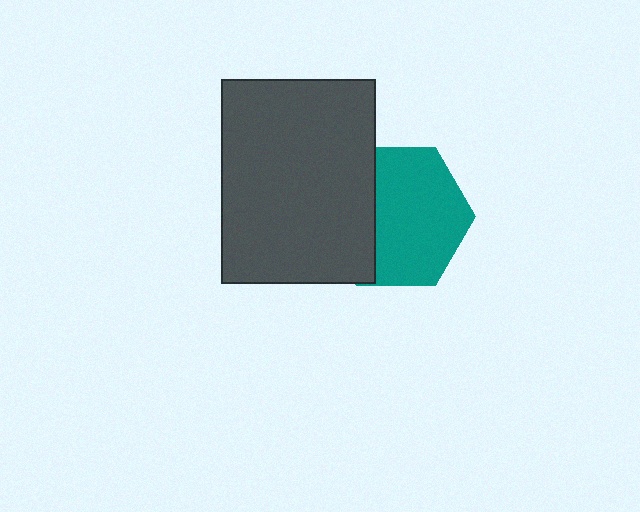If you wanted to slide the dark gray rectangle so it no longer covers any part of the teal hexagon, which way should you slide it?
Slide it left — that is the most direct way to separate the two shapes.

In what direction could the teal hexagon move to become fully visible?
The teal hexagon could move right. That would shift it out from behind the dark gray rectangle entirely.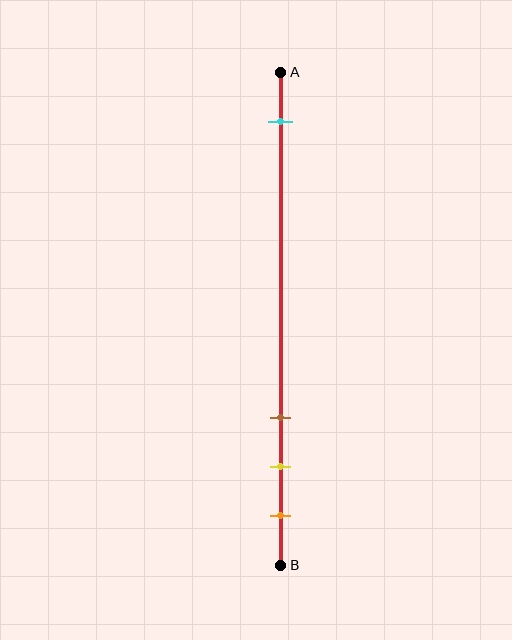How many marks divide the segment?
There are 4 marks dividing the segment.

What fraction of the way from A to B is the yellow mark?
The yellow mark is approximately 80% (0.8) of the way from A to B.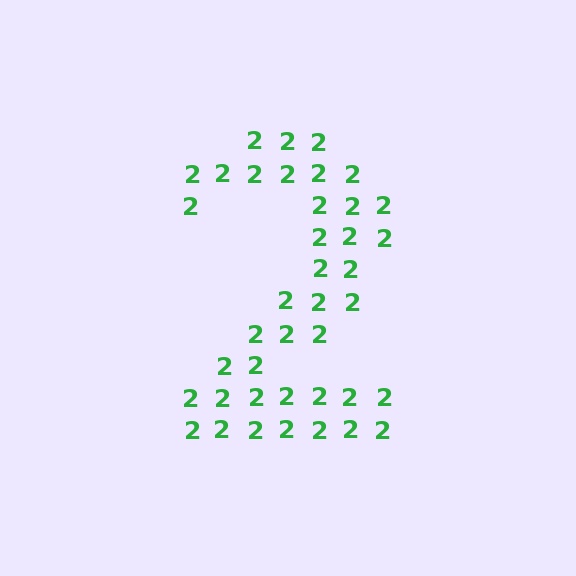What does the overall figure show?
The overall figure shows the digit 2.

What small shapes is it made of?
It is made of small digit 2's.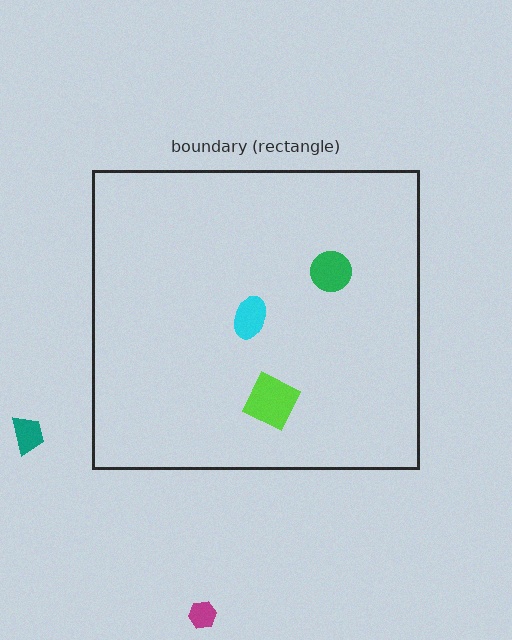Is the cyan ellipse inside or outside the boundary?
Inside.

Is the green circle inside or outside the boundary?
Inside.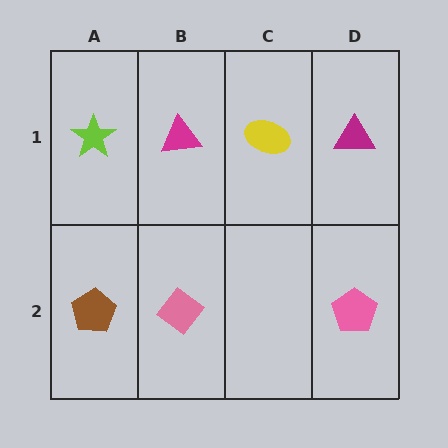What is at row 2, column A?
A brown pentagon.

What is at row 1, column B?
A magenta triangle.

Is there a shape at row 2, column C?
No, that cell is empty.